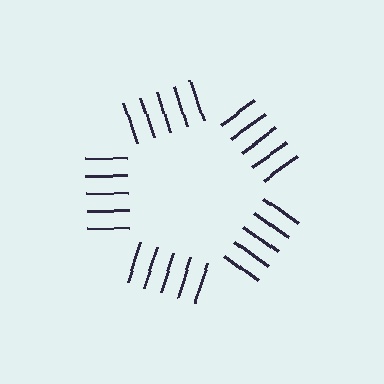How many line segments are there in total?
25 — 5 along each of the 5 edges.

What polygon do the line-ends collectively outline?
An illusory pentagon — the line segments terminate on its edges but no continuous stroke is drawn.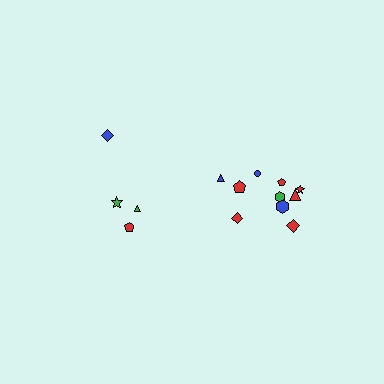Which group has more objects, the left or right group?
The right group.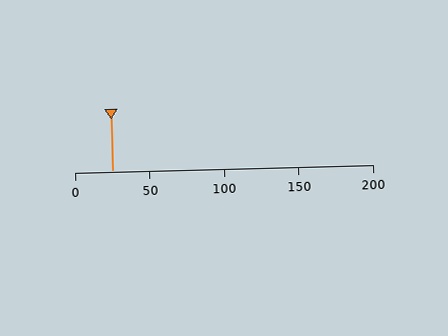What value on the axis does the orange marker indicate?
The marker indicates approximately 25.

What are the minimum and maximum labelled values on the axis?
The axis runs from 0 to 200.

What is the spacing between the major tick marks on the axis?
The major ticks are spaced 50 apart.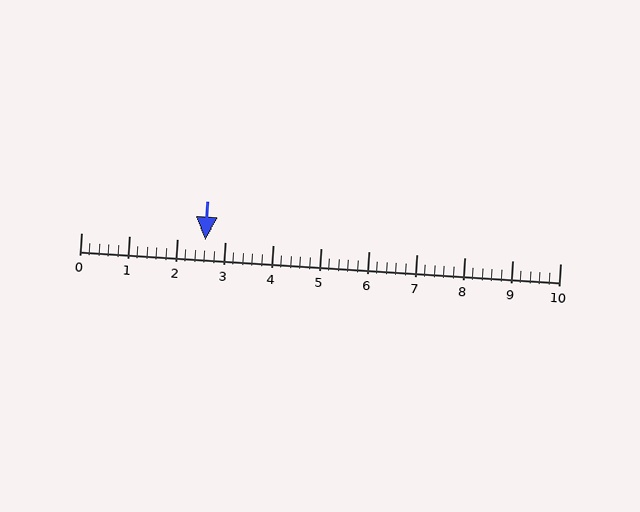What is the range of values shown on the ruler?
The ruler shows values from 0 to 10.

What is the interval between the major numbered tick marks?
The major tick marks are spaced 1 units apart.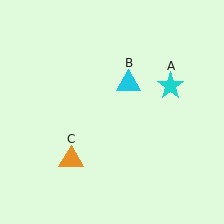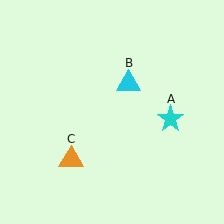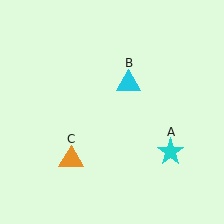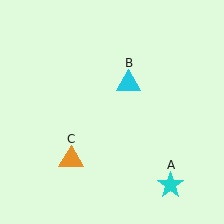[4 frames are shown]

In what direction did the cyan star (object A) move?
The cyan star (object A) moved down.